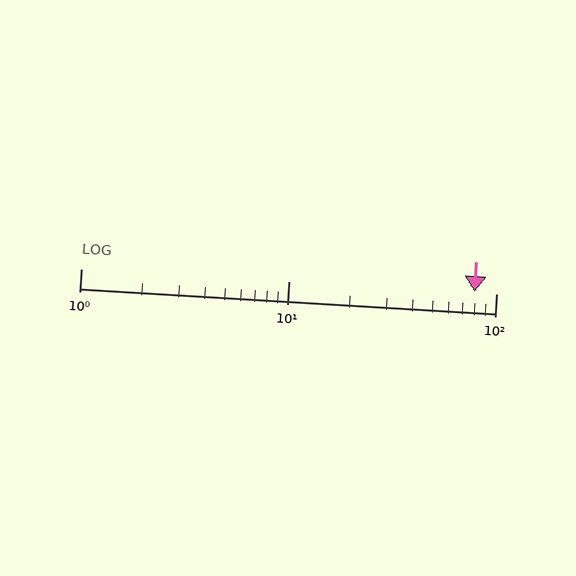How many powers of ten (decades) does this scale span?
The scale spans 2 decades, from 1 to 100.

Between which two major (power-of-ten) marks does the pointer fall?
The pointer is between 10 and 100.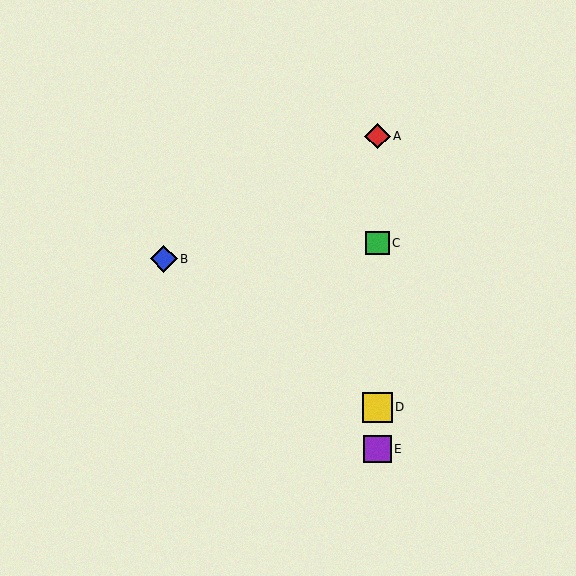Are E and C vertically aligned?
Yes, both are at x≈378.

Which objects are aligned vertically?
Objects A, C, D, E are aligned vertically.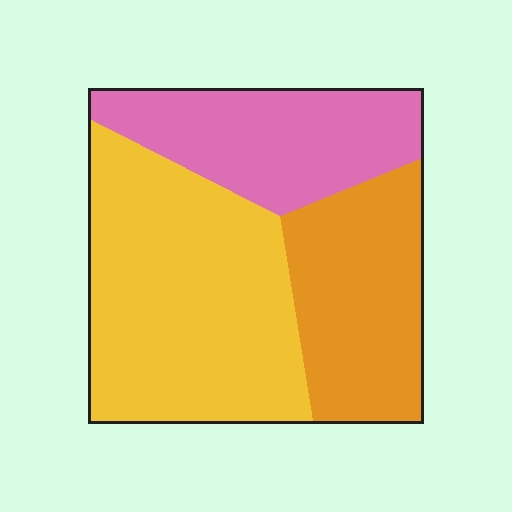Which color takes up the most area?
Yellow, at roughly 45%.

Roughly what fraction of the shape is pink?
Pink covers roughly 25% of the shape.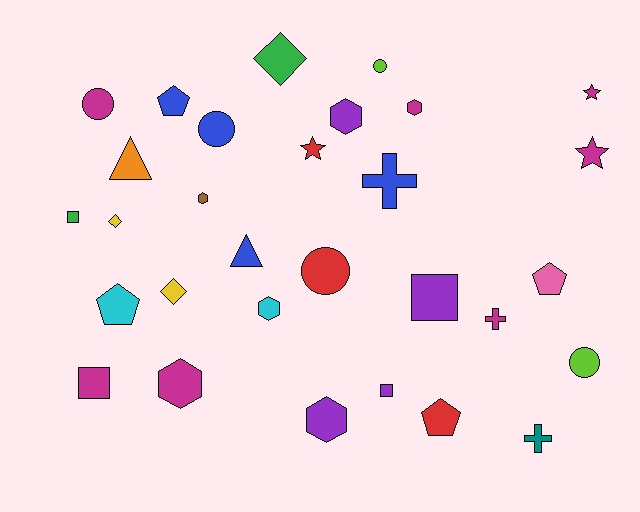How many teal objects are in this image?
There is 1 teal object.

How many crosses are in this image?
There are 3 crosses.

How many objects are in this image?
There are 30 objects.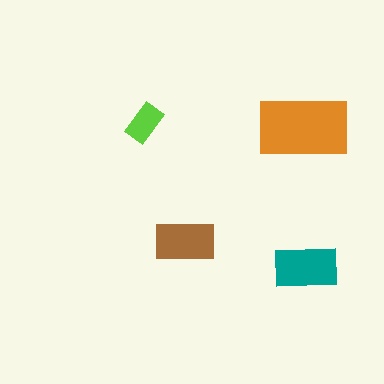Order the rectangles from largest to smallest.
the orange one, the teal one, the brown one, the lime one.